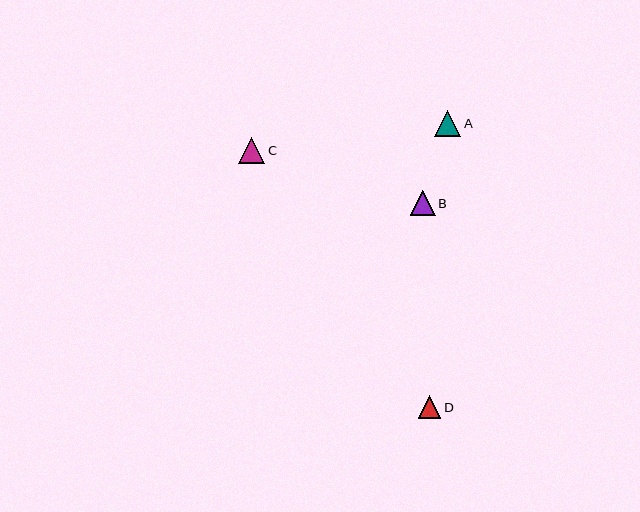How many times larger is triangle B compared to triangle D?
Triangle B is approximately 1.1 times the size of triangle D.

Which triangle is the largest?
Triangle C is the largest with a size of approximately 26 pixels.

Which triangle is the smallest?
Triangle D is the smallest with a size of approximately 23 pixels.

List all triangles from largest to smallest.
From largest to smallest: C, A, B, D.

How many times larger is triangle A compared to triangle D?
Triangle A is approximately 1.2 times the size of triangle D.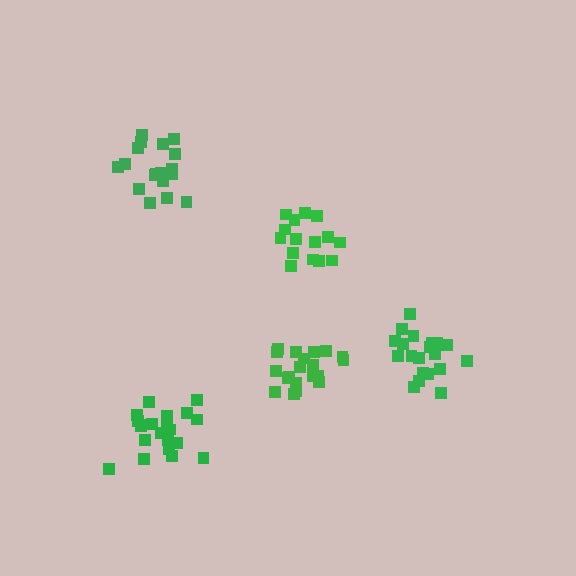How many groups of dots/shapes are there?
There are 5 groups.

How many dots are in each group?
Group 1: 15 dots, Group 2: 21 dots, Group 3: 18 dots, Group 4: 20 dots, Group 5: 21 dots (95 total).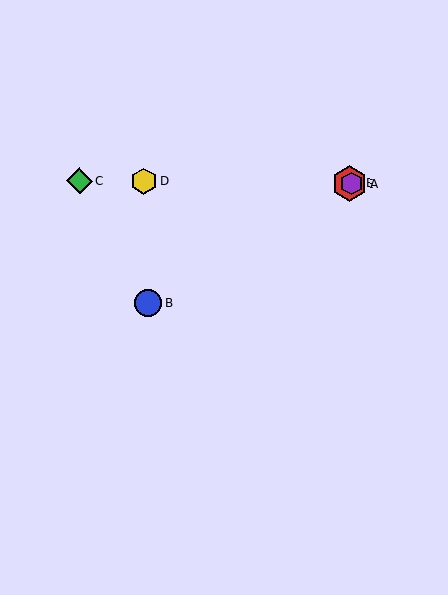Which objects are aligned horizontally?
Objects A, C, D, E are aligned horizontally.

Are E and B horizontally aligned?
No, E is at y≈184 and B is at y≈303.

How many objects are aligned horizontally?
4 objects (A, C, D, E) are aligned horizontally.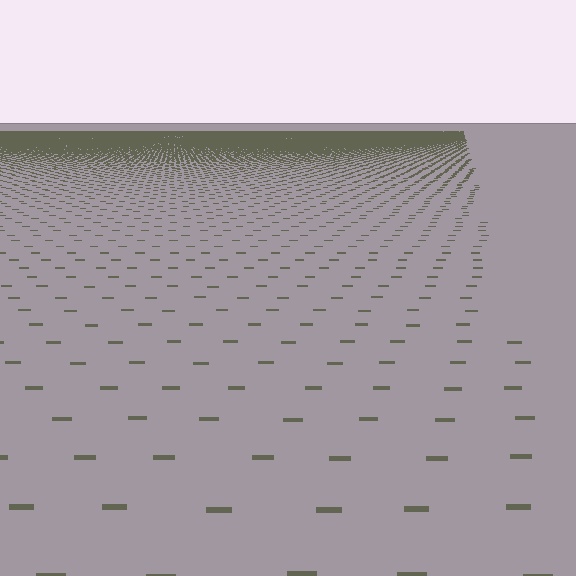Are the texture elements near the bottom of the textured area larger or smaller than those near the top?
Larger. Near the bottom, elements are closer to the viewer and appear at a bigger on-screen size.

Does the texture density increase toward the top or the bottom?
Density increases toward the top.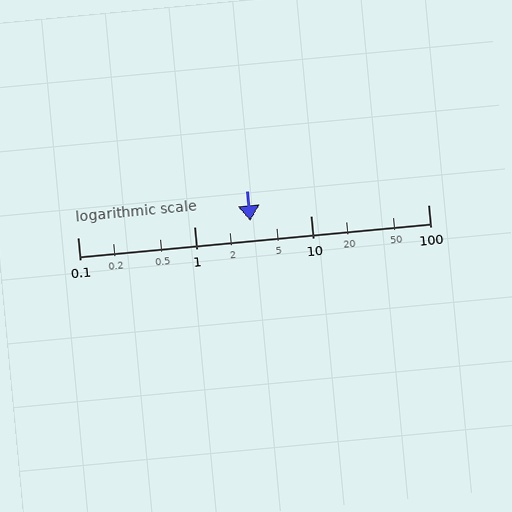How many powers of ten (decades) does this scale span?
The scale spans 3 decades, from 0.1 to 100.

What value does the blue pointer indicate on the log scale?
The pointer indicates approximately 3.